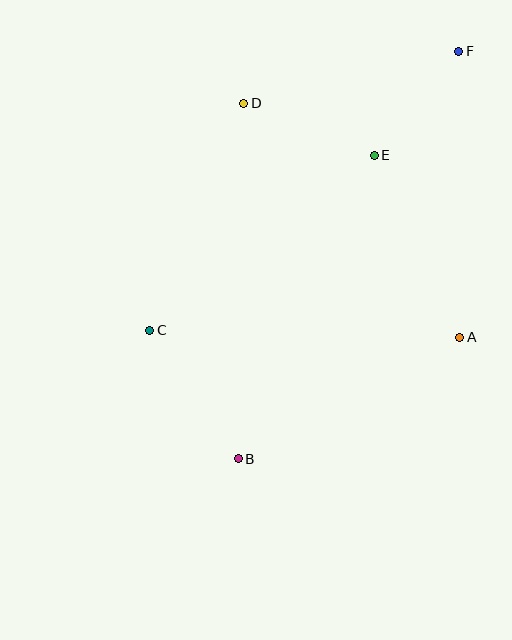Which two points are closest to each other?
Points E and F are closest to each other.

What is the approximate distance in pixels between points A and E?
The distance between A and E is approximately 201 pixels.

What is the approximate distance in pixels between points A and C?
The distance between A and C is approximately 310 pixels.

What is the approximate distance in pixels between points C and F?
The distance between C and F is approximately 417 pixels.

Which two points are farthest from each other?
Points B and F are farthest from each other.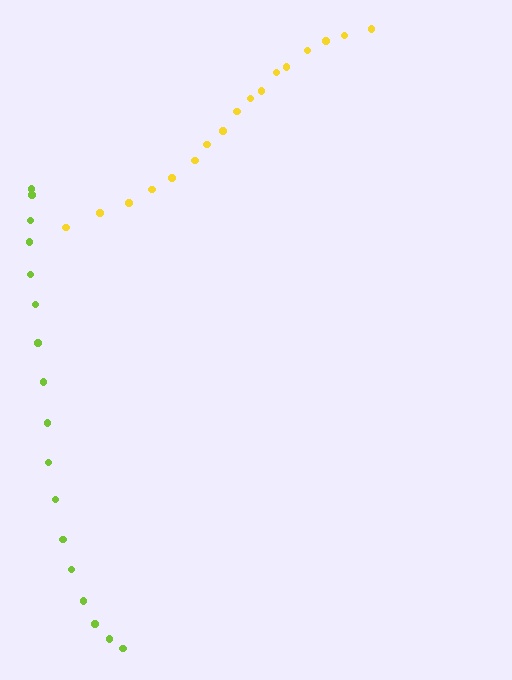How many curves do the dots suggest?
There are 2 distinct paths.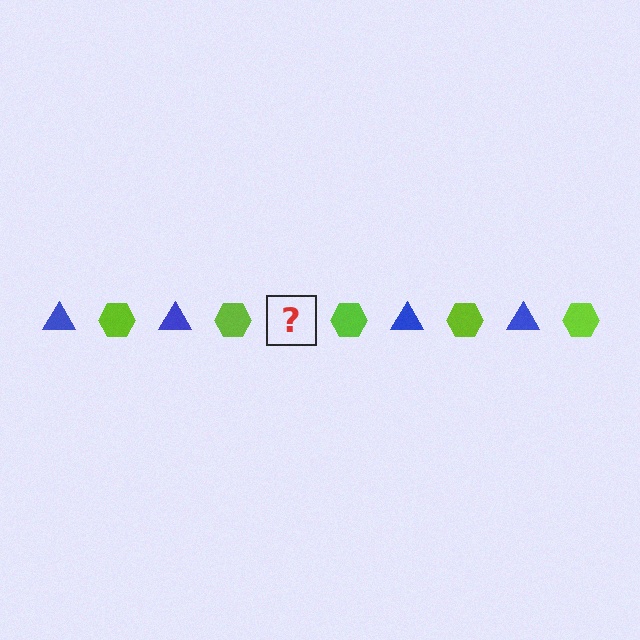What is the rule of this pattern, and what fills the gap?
The rule is that the pattern alternates between blue triangle and lime hexagon. The gap should be filled with a blue triangle.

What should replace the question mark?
The question mark should be replaced with a blue triangle.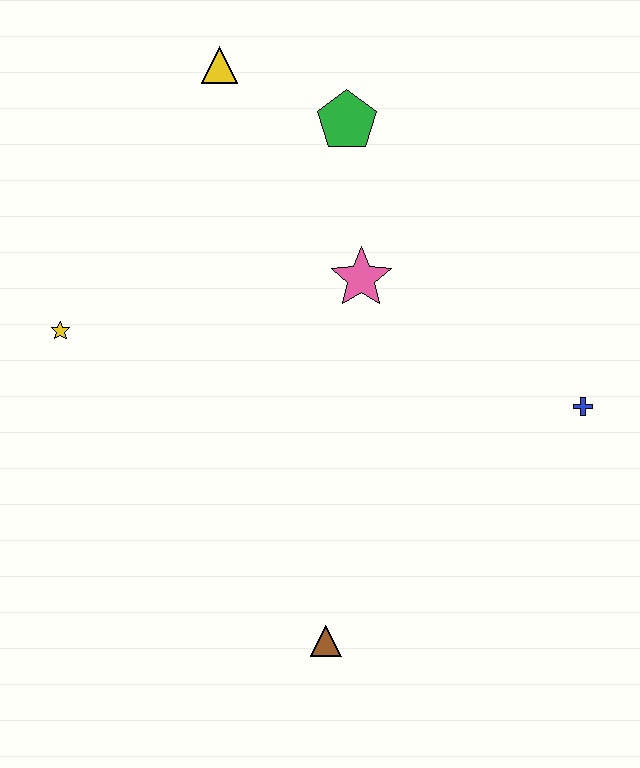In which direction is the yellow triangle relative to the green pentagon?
The yellow triangle is to the left of the green pentagon.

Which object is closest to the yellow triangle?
The green pentagon is closest to the yellow triangle.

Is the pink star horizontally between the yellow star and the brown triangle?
No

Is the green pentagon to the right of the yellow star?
Yes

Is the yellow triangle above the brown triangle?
Yes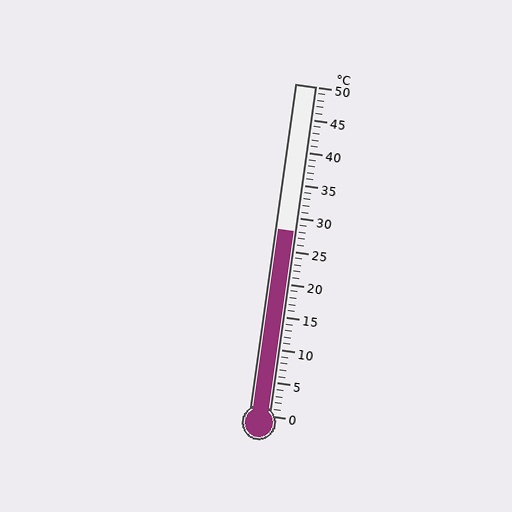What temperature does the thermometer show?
The thermometer shows approximately 28°C.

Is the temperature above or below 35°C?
The temperature is below 35°C.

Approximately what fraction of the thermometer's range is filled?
The thermometer is filled to approximately 55% of its range.